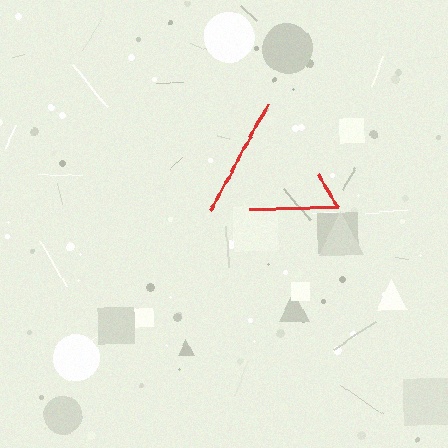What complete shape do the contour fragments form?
The contour fragments form a triangle.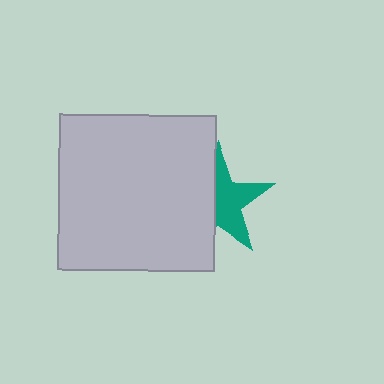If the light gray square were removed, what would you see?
You would see the complete teal star.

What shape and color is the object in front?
The object in front is a light gray square.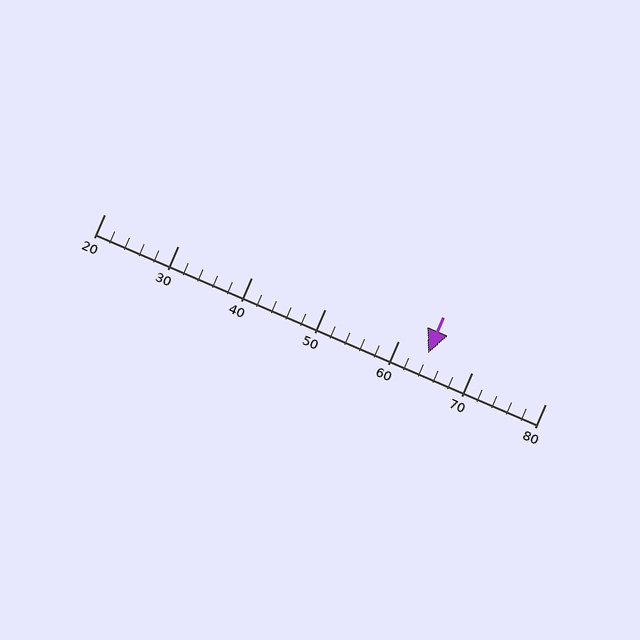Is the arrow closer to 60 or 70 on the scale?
The arrow is closer to 60.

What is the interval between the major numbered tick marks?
The major tick marks are spaced 10 units apart.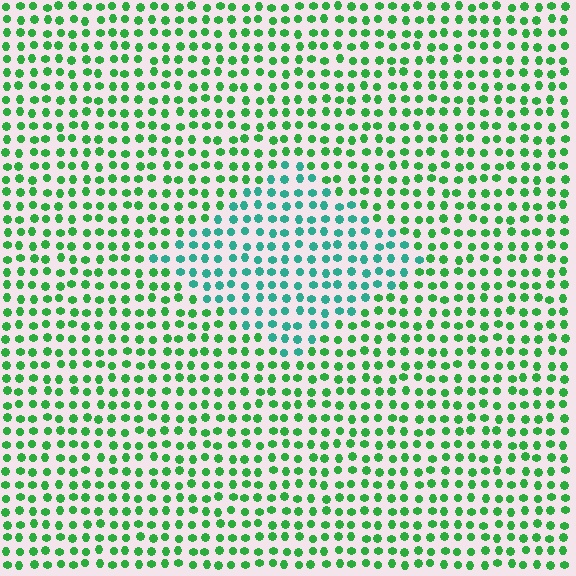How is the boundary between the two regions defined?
The boundary is defined purely by a slight shift in hue (about 40 degrees). Spacing, size, and orientation are identical on both sides.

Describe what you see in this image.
The image is filled with small green elements in a uniform arrangement. A diamond-shaped region is visible where the elements are tinted to a slightly different hue, forming a subtle color boundary.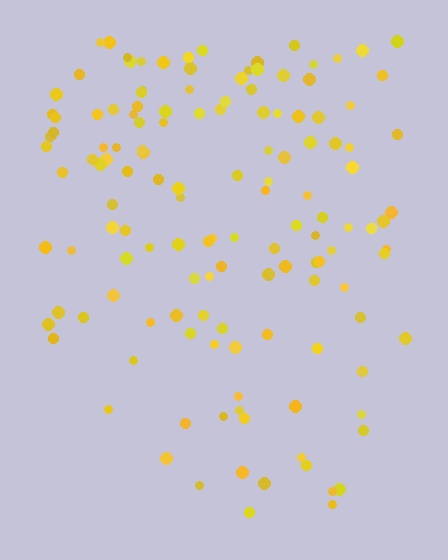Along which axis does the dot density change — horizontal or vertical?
Vertical.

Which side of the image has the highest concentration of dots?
The top.